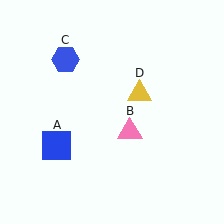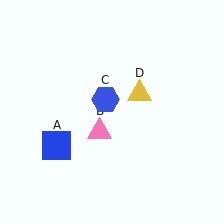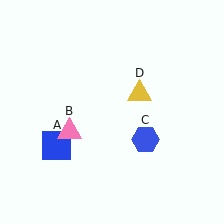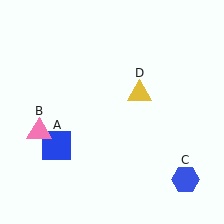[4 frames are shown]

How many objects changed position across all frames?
2 objects changed position: pink triangle (object B), blue hexagon (object C).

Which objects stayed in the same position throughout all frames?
Blue square (object A) and yellow triangle (object D) remained stationary.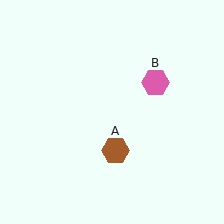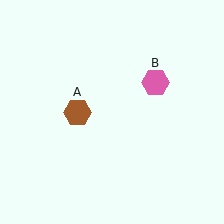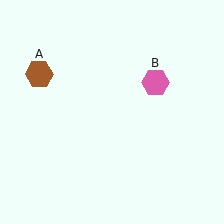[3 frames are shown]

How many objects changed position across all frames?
1 object changed position: brown hexagon (object A).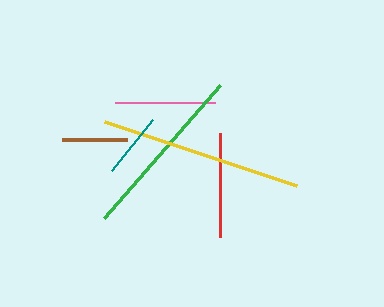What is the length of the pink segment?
The pink segment is approximately 101 pixels long.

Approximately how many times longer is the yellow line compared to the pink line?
The yellow line is approximately 2.0 times the length of the pink line.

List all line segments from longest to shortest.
From longest to shortest: yellow, green, red, pink, teal, brown.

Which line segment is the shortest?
The brown line is the shortest at approximately 66 pixels.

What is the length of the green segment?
The green segment is approximately 177 pixels long.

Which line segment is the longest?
The yellow line is the longest at approximately 202 pixels.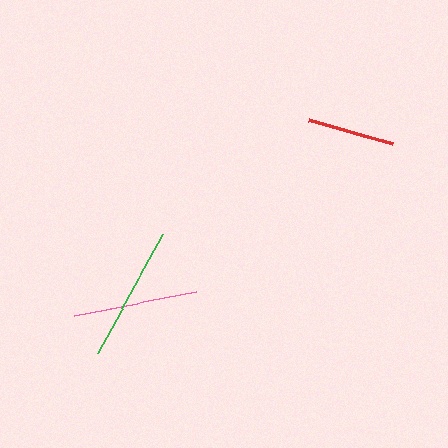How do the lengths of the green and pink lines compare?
The green and pink lines are approximately the same length.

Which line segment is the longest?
The green line is the longest at approximately 135 pixels.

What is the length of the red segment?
The red segment is approximately 86 pixels long.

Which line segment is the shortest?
The red line is the shortest at approximately 86 pixels.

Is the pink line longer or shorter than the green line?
The green line is longer than the pink line.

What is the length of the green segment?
The green segment is approximately 135 pixels long.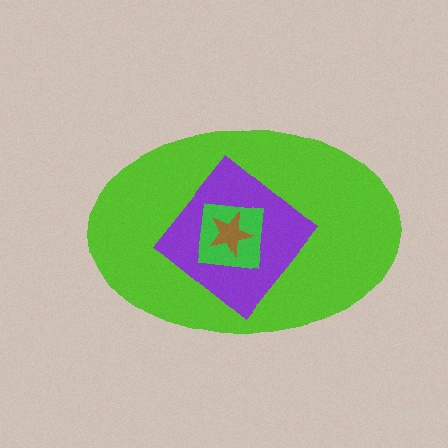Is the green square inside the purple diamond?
Yes.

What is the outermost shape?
The lime ellipse.